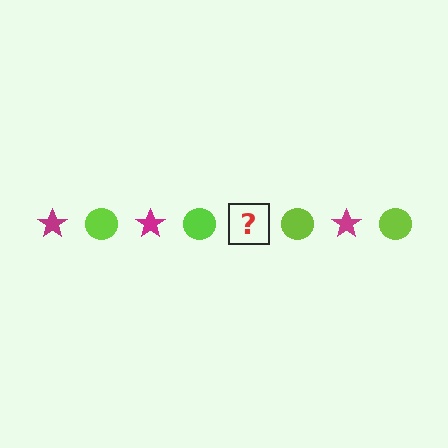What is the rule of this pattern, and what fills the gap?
The rule is that the pattern alternates between magenta star and lime circle. The gap should be filled with a magenta star.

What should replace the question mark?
The question mark should be replaced with a magenta star.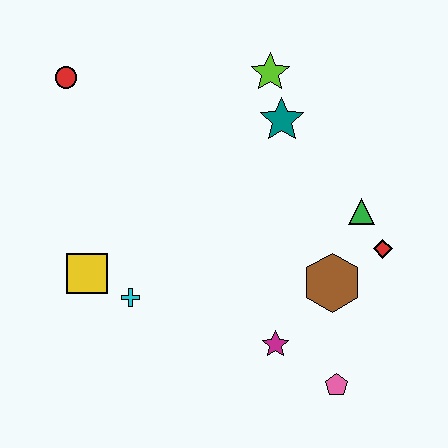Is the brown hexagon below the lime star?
Yes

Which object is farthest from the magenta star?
The red circle is farthest from the magenta star.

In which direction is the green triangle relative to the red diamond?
The green triangle is above the red diamond.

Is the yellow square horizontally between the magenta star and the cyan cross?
No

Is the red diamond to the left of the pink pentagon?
No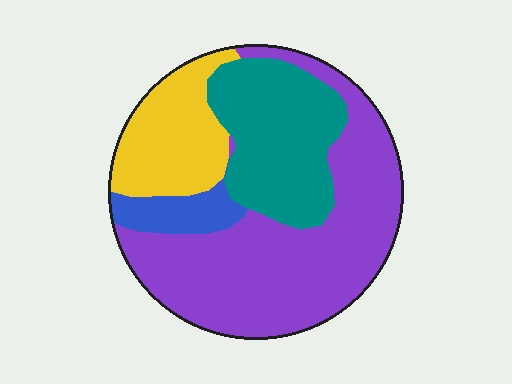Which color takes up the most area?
Purple, at roughly 50%.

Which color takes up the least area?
Blue, at roughly 5%.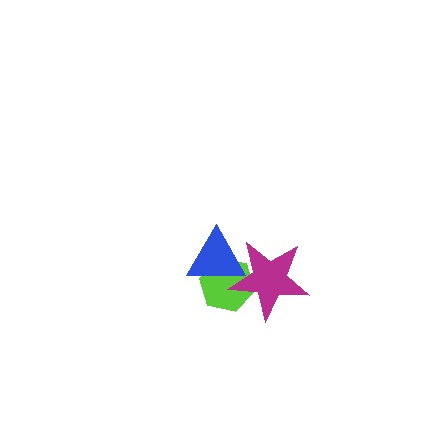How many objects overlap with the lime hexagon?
2 objects overlap with the lime hexagon.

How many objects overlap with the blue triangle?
2 objects overlap with the blue triangle.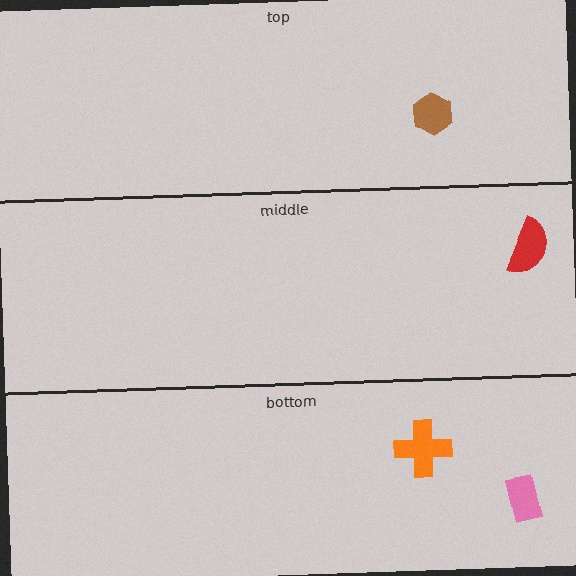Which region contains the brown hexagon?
The top region.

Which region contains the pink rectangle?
The bottom region.